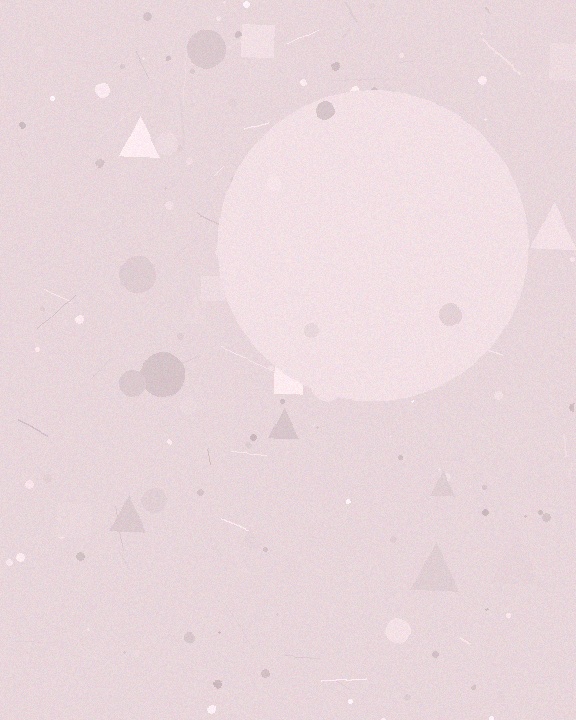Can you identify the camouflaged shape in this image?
The camouflaged shape is a circle.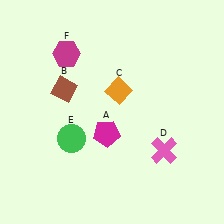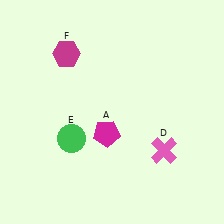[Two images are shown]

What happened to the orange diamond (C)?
The orange diamond (C) was removed in Image 2. It was in the top-right area of Image 1.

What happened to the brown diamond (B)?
The brown diamond (B) was removed in Image 2. It was in the top-left area of Image 1.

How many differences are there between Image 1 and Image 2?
There are 2 differences between the two images.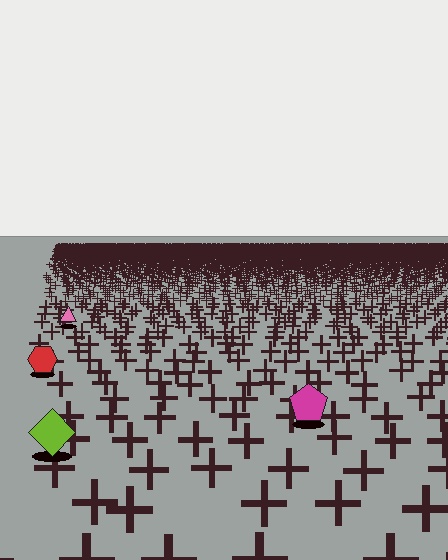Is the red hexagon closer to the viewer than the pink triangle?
Yes. The red hexagon is closer — you can tell from the texture gradient: the ground texture is coarser near it.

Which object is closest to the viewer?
The lime diamond is closest. The texture marks near it are larger and more spread out.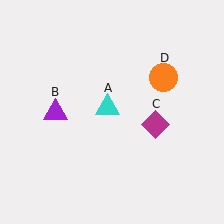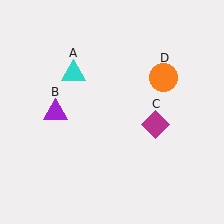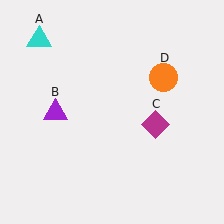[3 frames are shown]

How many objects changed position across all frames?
1 object changed position: cyan triangle (object A).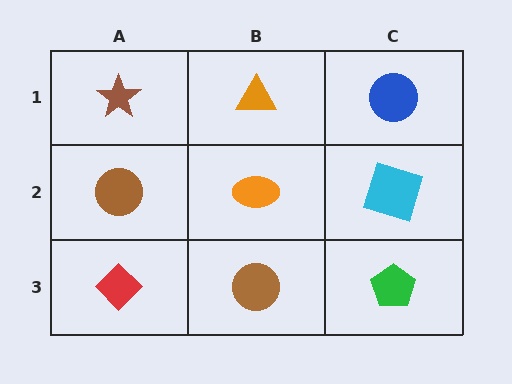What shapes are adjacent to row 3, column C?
A cyan square (row 2, column C), a brown circle (row 3, column B).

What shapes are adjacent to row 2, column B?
An orange triangle (row 1, column B), a brown circle (row 3, column B), a brown circle (row 2, column A), a cyan square (row 2, column C).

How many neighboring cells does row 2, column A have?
3.